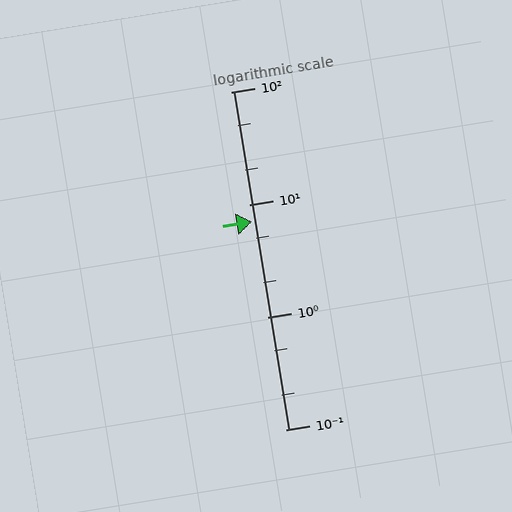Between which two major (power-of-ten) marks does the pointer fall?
The pointer is between 1 and 10.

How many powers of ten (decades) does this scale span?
The scale spans 3 decades, from 0.1 to 100.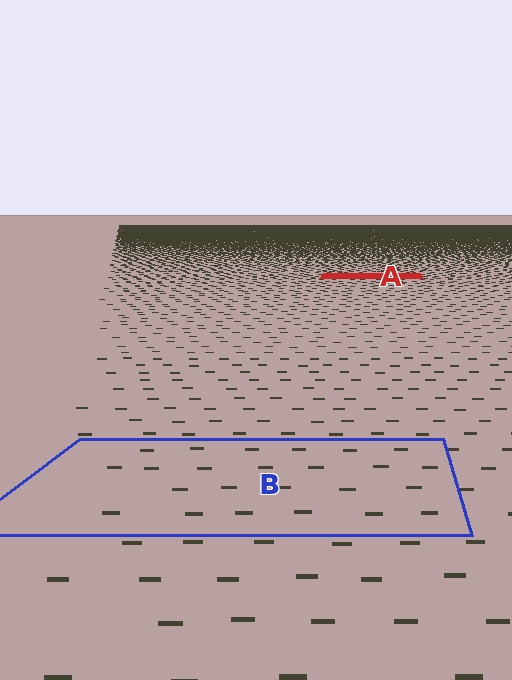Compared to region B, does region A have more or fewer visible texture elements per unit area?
Region A has more texture elements per unit area — they are packed more densely because it is farther away.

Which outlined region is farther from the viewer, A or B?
Region A is farther from the viewer — the texture elements inside it appear smaller and more densely packed.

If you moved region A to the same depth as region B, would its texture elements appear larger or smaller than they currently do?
They would appear larger. At a closer depth, the same texture elements are projected at a bigger on-screen size.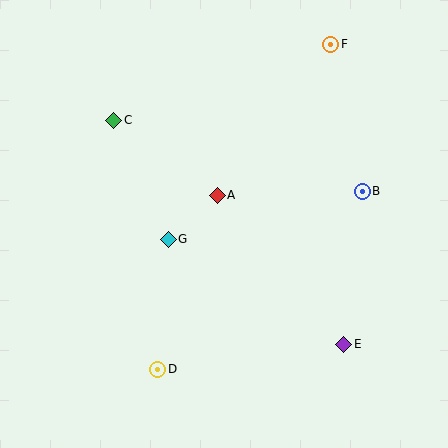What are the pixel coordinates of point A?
Point A is at (217, 195).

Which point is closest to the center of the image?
Point A at (217, 195) is closest to the center.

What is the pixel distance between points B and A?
The distance between B and A is 145 pixels.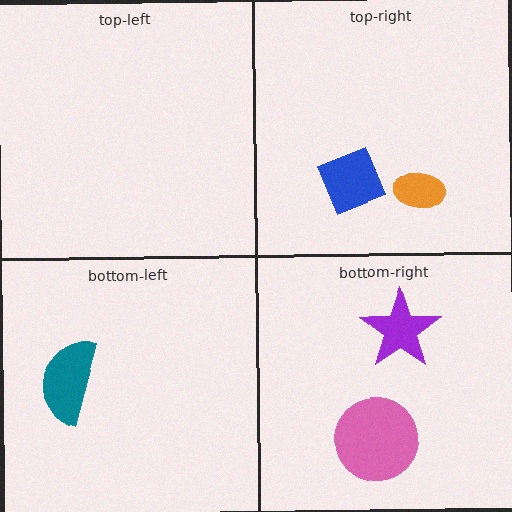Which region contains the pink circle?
The bottom-right region.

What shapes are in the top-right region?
The blue square, the orange ellipse.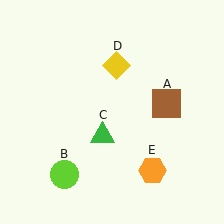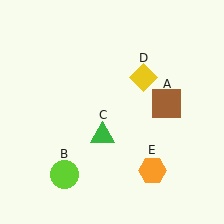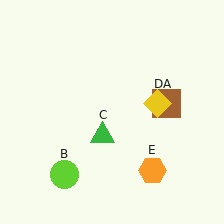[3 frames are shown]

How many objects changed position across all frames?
1 object changed position: yellow diamond (object D).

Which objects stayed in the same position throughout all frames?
Brown square (object A) and lime circle (object B) and green triangle (object C) and orange hexagon (object E) remained stationary.